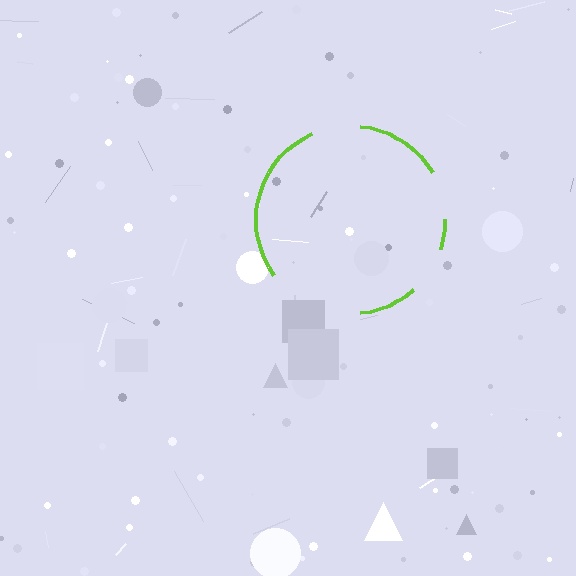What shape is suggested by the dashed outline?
The dashed outline suggests a circle.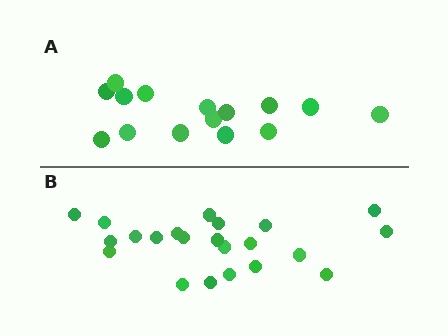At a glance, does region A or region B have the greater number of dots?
Region B (the bottom region) has more dots.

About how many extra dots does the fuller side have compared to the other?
Region B has roughly 8 or so more dots than region A.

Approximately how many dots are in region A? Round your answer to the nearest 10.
About 20 dots. (The exact count is 15, which rounds to 20.)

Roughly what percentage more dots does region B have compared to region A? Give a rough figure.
About 45% more.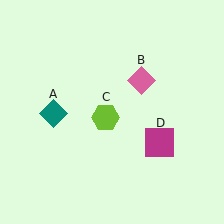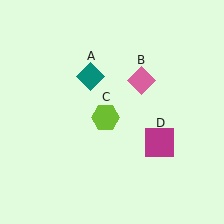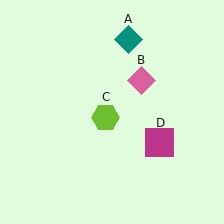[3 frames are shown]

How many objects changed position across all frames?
1 object changed position: teal diamond (object A).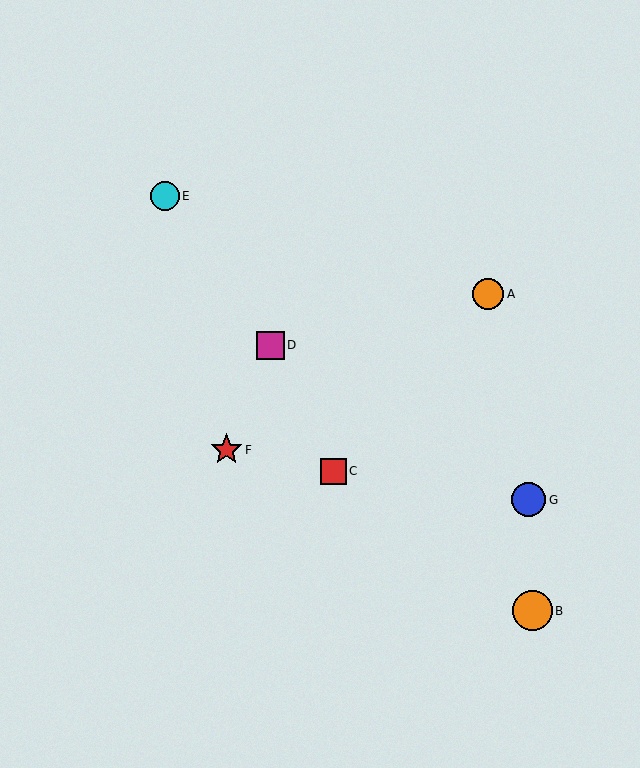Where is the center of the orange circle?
The center of the orange circle is at (488, 294).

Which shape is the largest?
The orange circle (labeled B) is the largest.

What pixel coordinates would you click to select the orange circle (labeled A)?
Click at (488, 294) to select the orange circle A.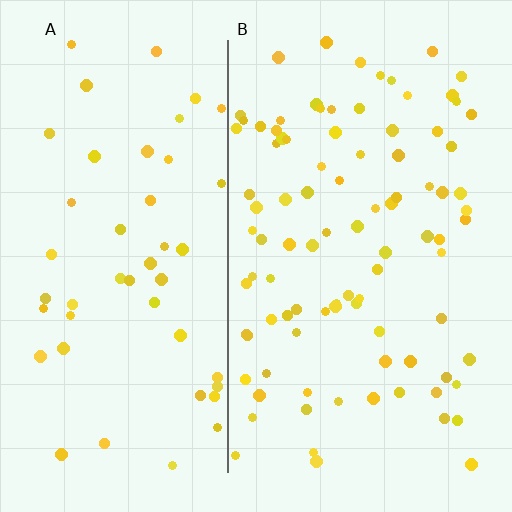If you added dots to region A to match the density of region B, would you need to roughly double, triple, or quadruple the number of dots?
Approximately double.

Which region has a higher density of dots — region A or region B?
B (the right).